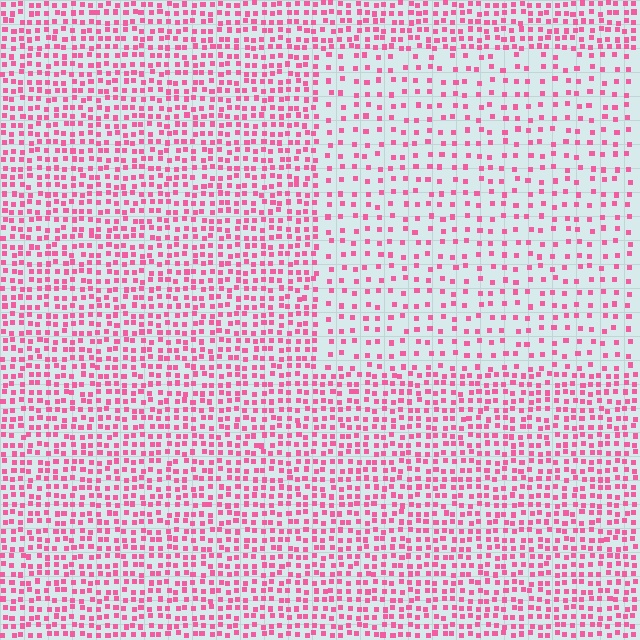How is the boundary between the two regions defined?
The boundary is defined by a change in element density (approximately 2.1x ratio). All elements are the same color, size, and shape.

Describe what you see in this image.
The image contains small pink elements arranged at two different densities. A rectangle-shaped region is visible where the elements are less densely packed than the surrounding area.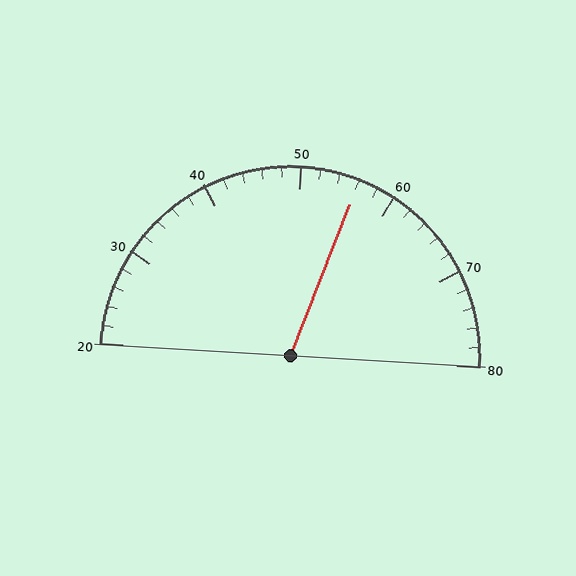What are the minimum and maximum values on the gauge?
The gauge ranges from 20 to 80.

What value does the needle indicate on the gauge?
The needle indicates approximately 56.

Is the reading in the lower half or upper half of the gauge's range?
The reading is in the upper half of the range (20 to 80).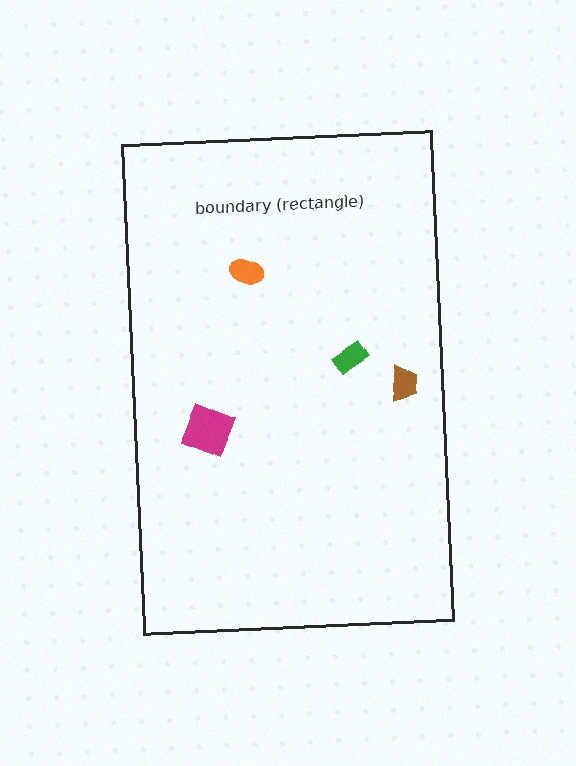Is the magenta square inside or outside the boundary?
Inside.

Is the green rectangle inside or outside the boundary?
Inside.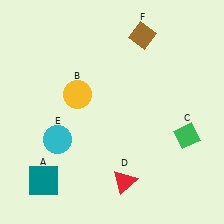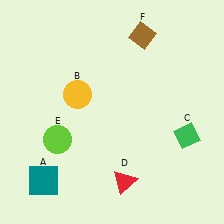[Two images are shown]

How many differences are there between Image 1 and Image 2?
There is 1 difference between the two images.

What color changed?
The circle (E) changed from cyan in Image 1 to lime in Image 2.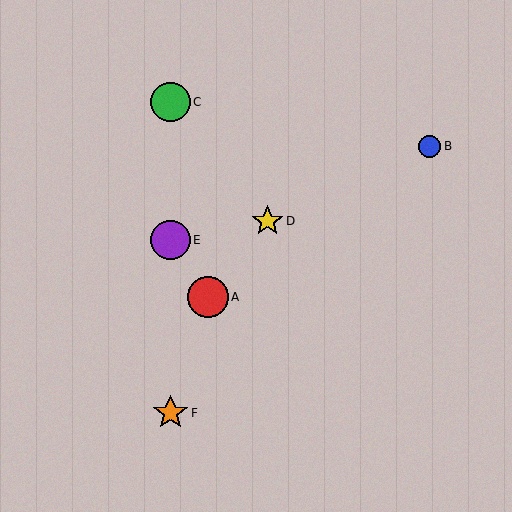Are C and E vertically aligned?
Yes, both are at x≈171.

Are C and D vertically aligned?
No, C is at x≈171 and D is at x≈267.